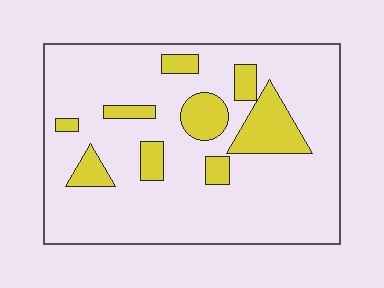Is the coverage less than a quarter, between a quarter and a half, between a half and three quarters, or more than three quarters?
Less than a quarter.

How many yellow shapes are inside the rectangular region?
9.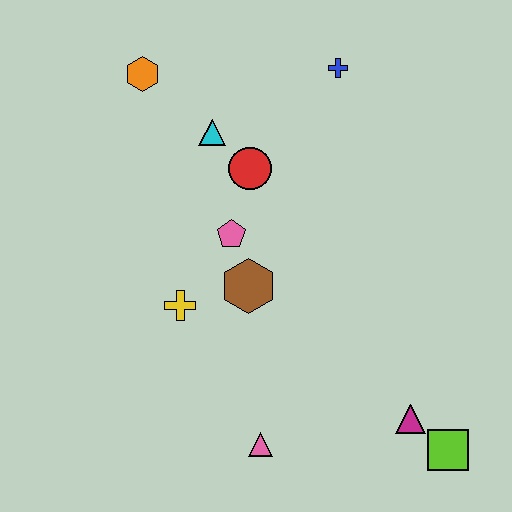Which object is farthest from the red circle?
The lime square is farthest from the red circle.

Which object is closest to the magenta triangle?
The lime square is closest to the magenta triangle.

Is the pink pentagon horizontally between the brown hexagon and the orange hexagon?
Yes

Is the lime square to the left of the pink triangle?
No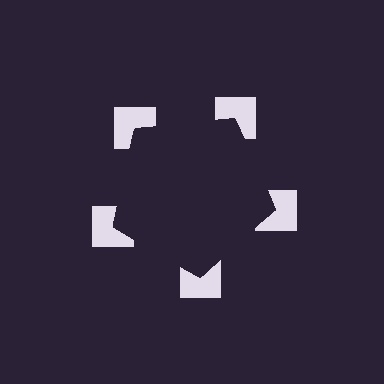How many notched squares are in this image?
There are 5 — one at each vertex of the illusory pentagon.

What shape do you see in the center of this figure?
An illusory pentagon — its edges are inferred from the aligned wedge cuts in the notched squares, not physically drawn.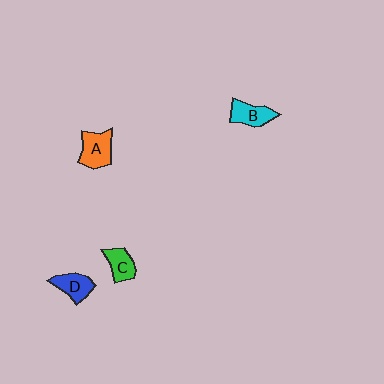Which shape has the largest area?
Shape A (orange).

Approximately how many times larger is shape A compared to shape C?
Approximately 1.4 times.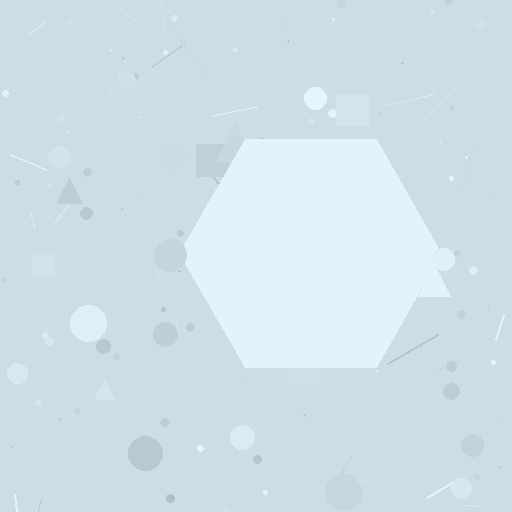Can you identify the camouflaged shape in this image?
The camouflaged shape is a hexagon.